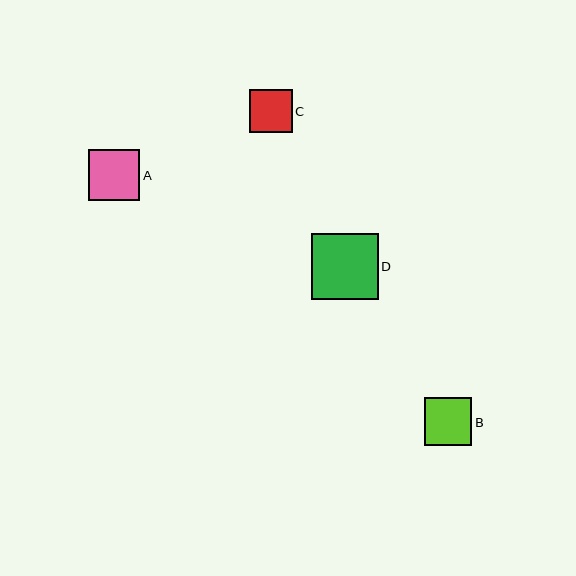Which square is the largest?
Square D is the largest with a size of approximately 67 pixels.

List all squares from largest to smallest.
From largest to smallest: D, A, B, C.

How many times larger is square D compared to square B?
Square D is approximately 1.4 times the size of square B.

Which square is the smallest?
Square C is the smallest with a size of approximately 43 pixels.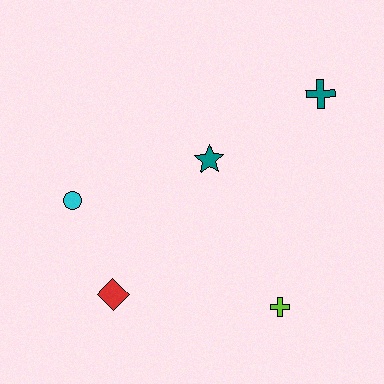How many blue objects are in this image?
There are no blue objects.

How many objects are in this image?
There are 5 objects.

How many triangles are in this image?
There are no triangles.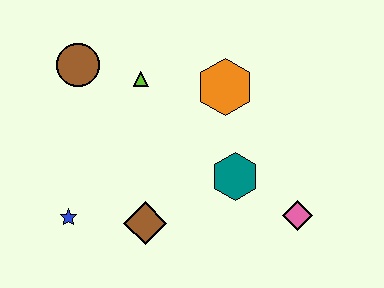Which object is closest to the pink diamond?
The teal hexagon is closest to the pink diamond.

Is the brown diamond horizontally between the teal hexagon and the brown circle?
Yes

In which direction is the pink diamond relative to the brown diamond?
The pink diamond is to the right of the brown diamond.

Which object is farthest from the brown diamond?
The brown circle is farthest from the brown diamond.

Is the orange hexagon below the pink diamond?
No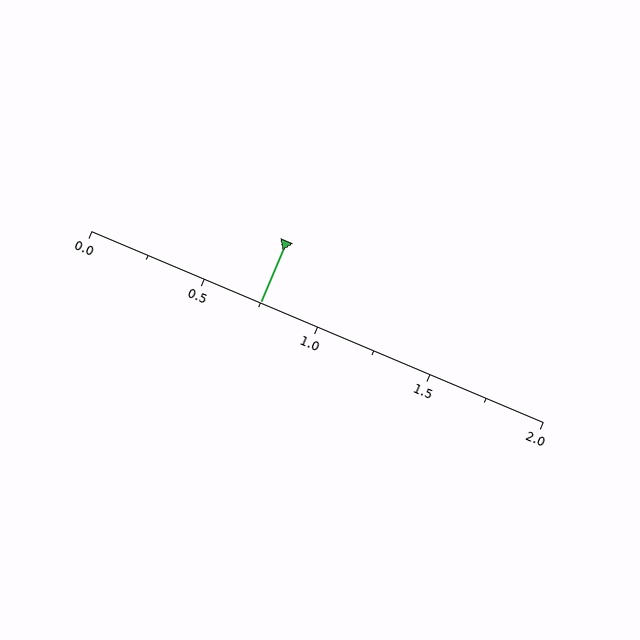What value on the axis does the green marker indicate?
The marker indicates approximately 0.75.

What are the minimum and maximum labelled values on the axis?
The axis runs from 0.0 to 2.0.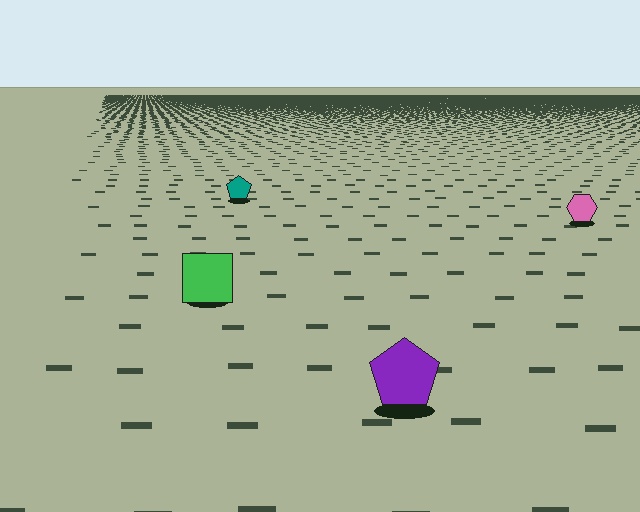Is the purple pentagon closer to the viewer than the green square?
Yes. The purple pentagon is closer — you can tell from the texture gradient: the ground texture is coarser near it.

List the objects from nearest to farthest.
From nearest to farthest: the purple pentagon, the green square, the pink hexagon, the teal pentagon.